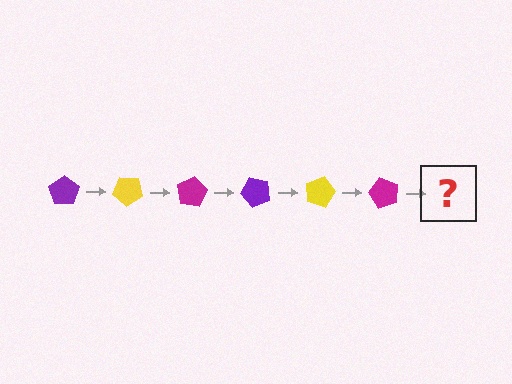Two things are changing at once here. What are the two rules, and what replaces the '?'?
The two rules are that it rotates 40 degrees each step and the color cycles through purple, yellow, and magenta. The '?' should be a purple pentagon, rotated 240 degrees from the start.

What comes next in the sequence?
The next element should be a purple pentagon, rotated 240 degrees from the start.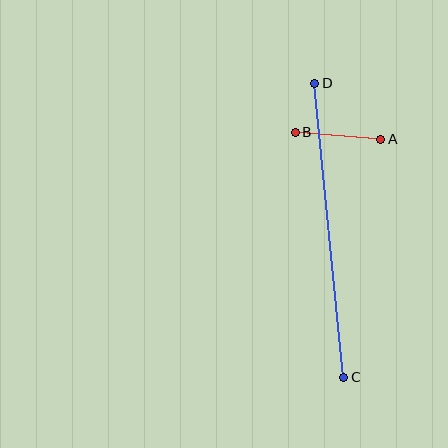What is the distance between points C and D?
The distance is approximately 295 pixels.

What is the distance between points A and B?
The distance is approximately 86 pixels.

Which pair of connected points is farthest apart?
Points C and D are farthest apart.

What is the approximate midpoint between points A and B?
The midpoint is at approximately (338, 136) pixels.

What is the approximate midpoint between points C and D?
The midpoint is at approximately (329, 230) pixels.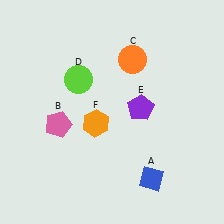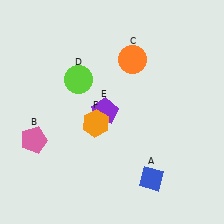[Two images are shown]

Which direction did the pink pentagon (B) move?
The pink pentagon (B) moved left.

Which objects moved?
The objects that moved are: the pink pentagon (B), the purple pentagon (E).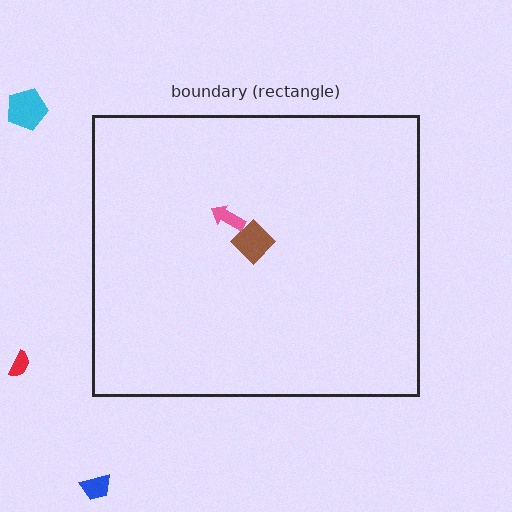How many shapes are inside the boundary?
2 inside, 3 outside.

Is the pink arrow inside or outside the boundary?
Inside.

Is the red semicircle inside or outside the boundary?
Outside.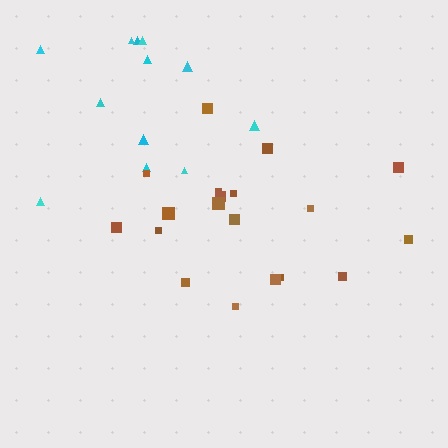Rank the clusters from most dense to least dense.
brown, cyan.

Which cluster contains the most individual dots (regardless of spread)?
Brown (19).